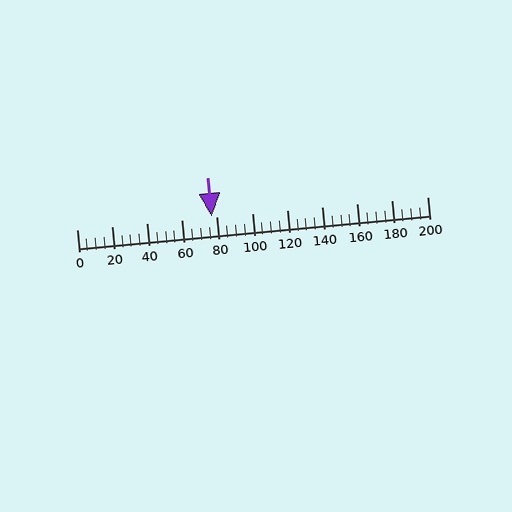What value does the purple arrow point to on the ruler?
The purple arrow points to approximately 77.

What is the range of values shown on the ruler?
The ruler shows values from 0 to 200.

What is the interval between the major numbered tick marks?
The major tick marks are spaced 20 units apart.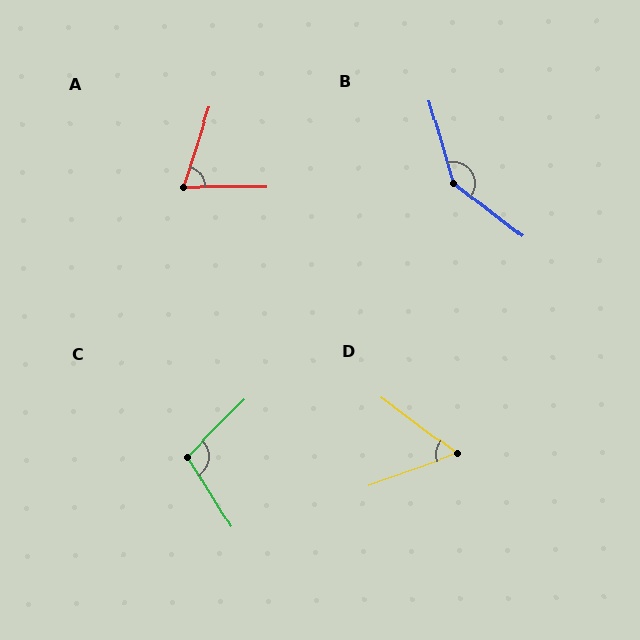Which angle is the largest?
B, at approximately 143 degrees.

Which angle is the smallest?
D, at approximately 57 degrees.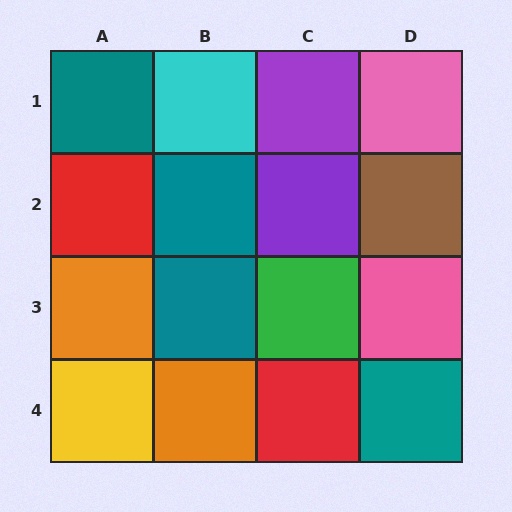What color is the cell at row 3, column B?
Teal.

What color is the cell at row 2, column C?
Purple.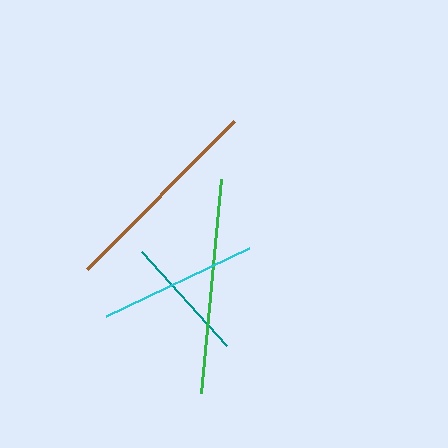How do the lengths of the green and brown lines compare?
The green and brown lines are approximately the same length.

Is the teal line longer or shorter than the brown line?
The brown line is longer than the teal line.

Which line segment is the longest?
The green line is the longest at approximately 215 pixels.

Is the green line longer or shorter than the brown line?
The green line is longer than the brown line.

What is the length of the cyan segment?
The cyan segment is approximately 158 pixels long.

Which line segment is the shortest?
The teal line is the shortest at approximately 127 pixels.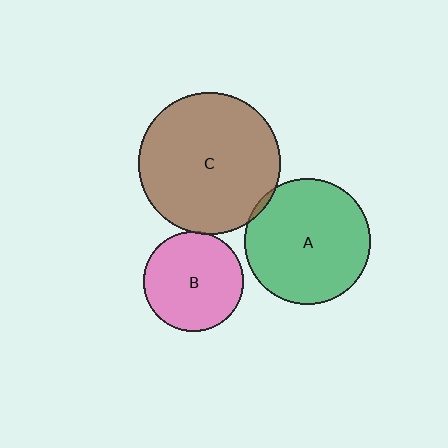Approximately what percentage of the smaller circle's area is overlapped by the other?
Approximately 5%.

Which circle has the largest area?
Circle C (brown).